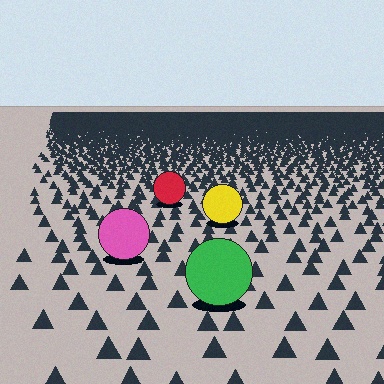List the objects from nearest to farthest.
From nearest to farthest: the green circle, the pink circle, the yellow circle, the red circle.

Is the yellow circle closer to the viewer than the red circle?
Yes. The yellow circle is closer — you can tell from the texture gradient: the ground texture is coarser near it.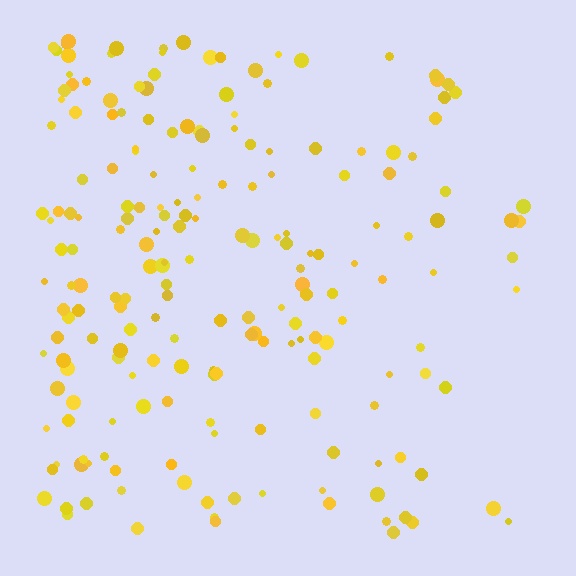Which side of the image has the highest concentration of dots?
The left.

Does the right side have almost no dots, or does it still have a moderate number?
Still a moderate number, just noticeably fewer than the left.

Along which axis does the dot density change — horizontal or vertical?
Horizontal.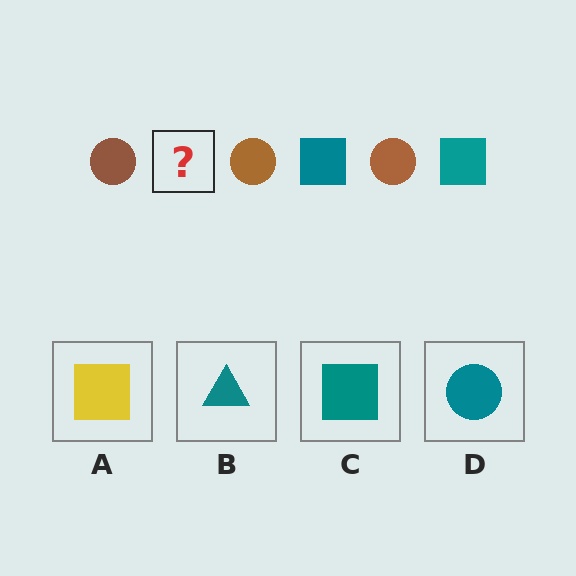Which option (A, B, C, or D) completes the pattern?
C.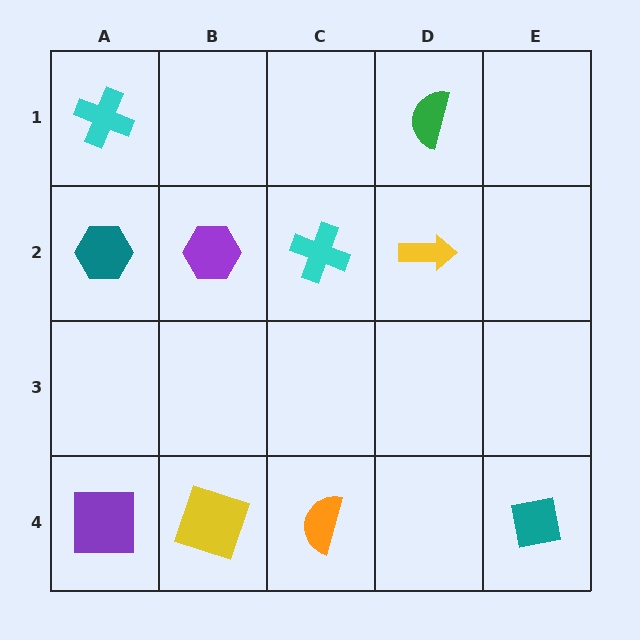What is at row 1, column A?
A cyan cross.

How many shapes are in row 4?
4 shapes.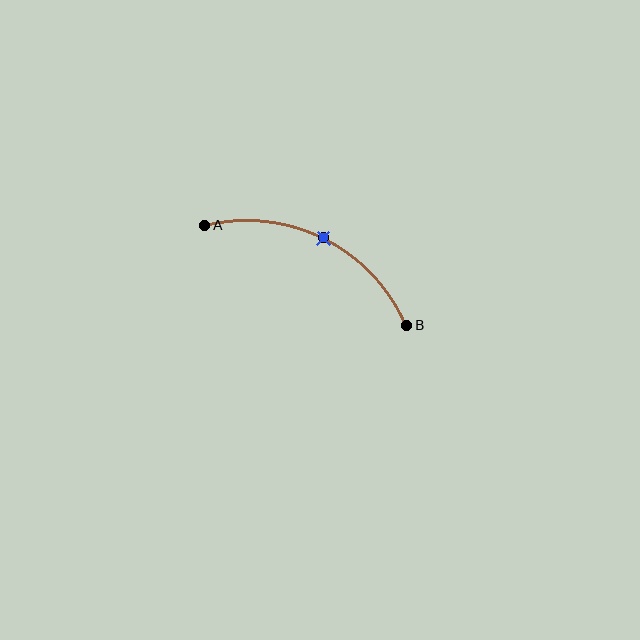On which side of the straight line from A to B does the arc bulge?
The arc bulges above the straight line connecting A and B.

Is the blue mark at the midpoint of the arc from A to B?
Yes. The blue mark lies on the arc at equal arc-length from both A and B — it is the arc midpoint.